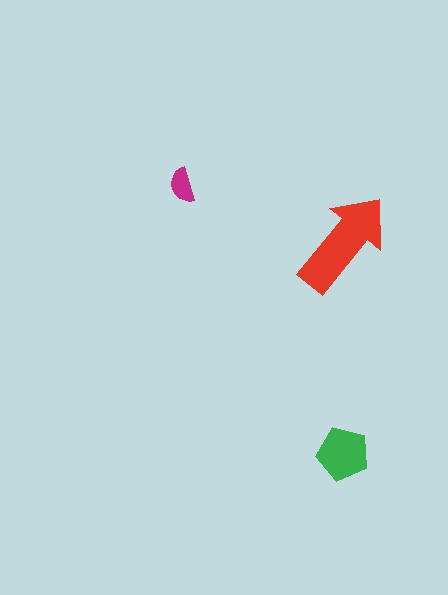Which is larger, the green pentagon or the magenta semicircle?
The green pentagon.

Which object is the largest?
The red arrow.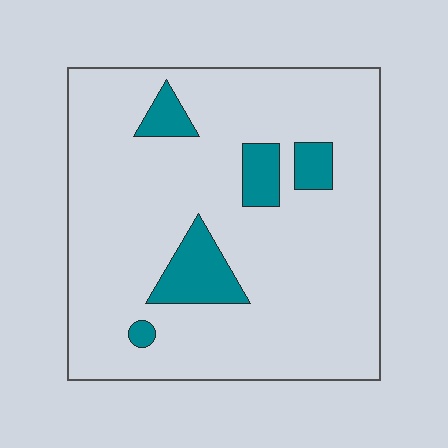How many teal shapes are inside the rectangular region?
5.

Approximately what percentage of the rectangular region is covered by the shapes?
Approximately 10%.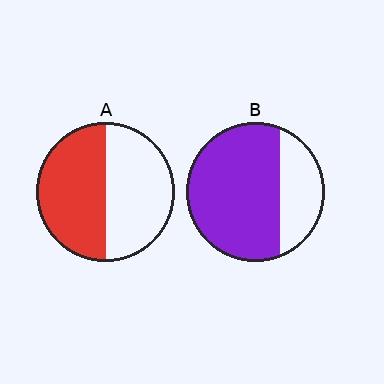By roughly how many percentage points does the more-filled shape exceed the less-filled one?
By roughly 20 percentage points (B over A).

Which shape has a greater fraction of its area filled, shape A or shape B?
Shape B.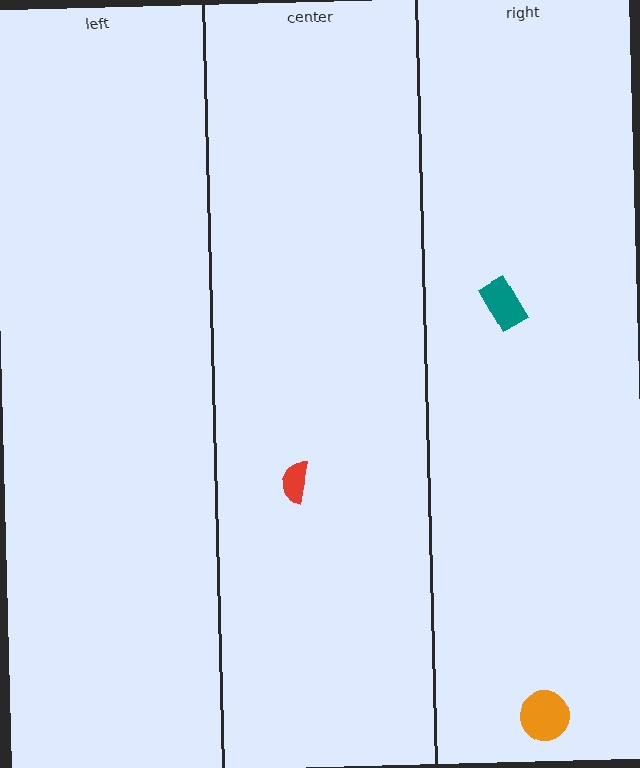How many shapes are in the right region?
2.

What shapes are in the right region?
The teal rectangle, the orange circle.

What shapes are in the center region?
The red semicircle.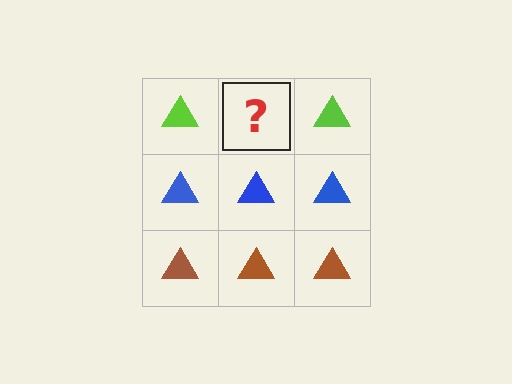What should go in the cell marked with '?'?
The missing cell should contain a lime triangle.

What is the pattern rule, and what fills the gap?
The rule is that each row has a consistent color. The gap should be filled with a lime triangle.